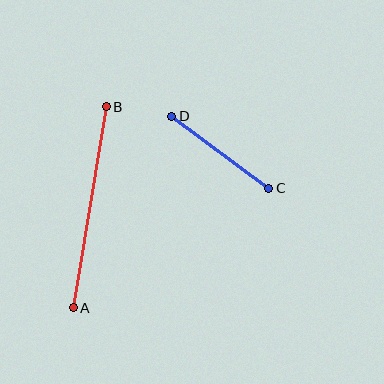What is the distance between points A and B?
The distance is approximately 204 pixels.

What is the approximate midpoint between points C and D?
The midpoint is at approximately (220, 152) pixels.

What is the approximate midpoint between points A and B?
The midpoint is at approximately (90, 207) pixels.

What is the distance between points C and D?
The distance is approximately 121 pixels.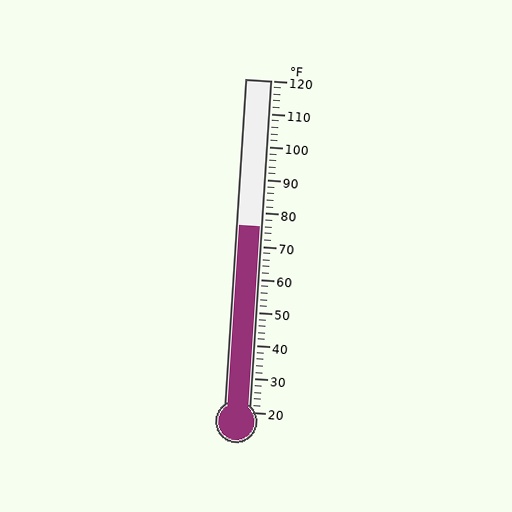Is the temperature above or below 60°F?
The temperature is above 60°F.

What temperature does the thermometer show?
The thermometer shows approximately 76°F.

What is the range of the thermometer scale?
The thermometer scale ranges from 20°F to 120°F.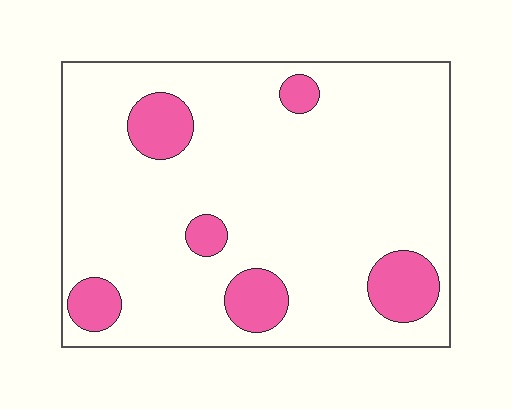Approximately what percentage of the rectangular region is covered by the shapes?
Approximately 15%.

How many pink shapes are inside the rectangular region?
6.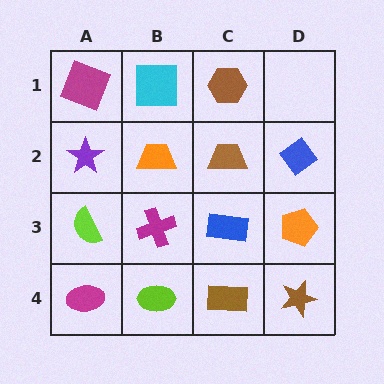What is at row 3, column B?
A magenta cross.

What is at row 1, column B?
A cyan square.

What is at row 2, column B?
An orange trapezoid.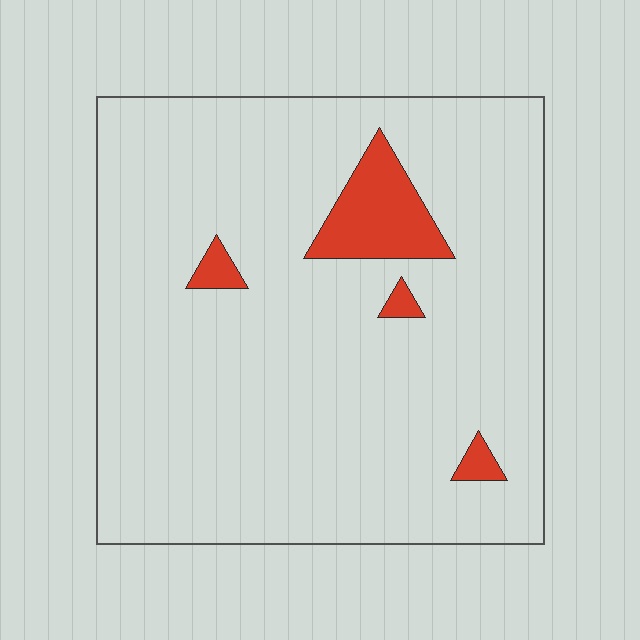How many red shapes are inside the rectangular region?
4.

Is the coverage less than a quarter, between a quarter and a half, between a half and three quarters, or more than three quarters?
Less than a quarter.